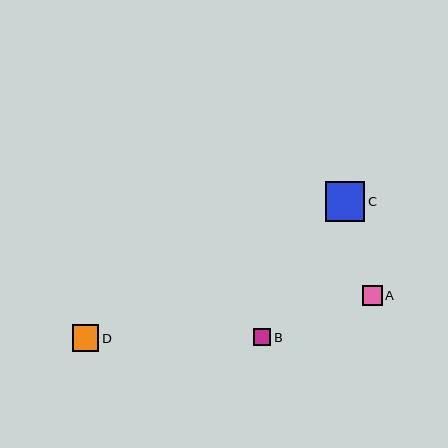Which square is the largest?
Square C is the largest with a size of approximately 40 pixels.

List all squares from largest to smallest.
From largest to smallest: C, D, A, B.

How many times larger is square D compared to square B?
Square D is approximately 1.6 times the size of square B.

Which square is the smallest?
Square B is the smallest with a size of approximately 17 pixels.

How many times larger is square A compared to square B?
Square A is approximately 1.2 times the size of square B.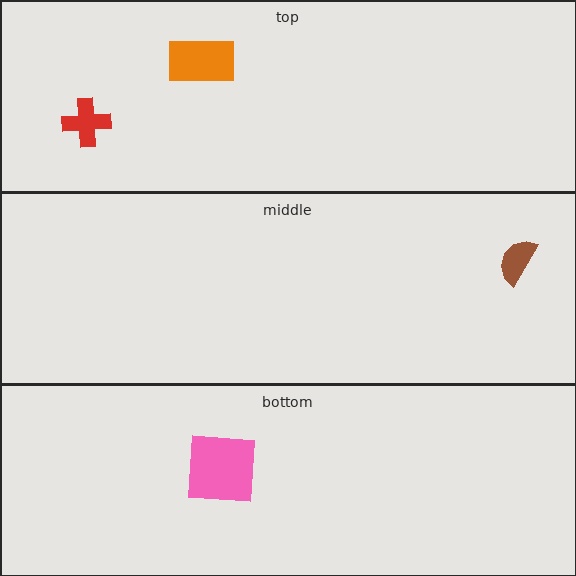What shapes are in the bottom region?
The pink square.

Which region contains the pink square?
The bottom region.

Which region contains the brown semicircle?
The middle region.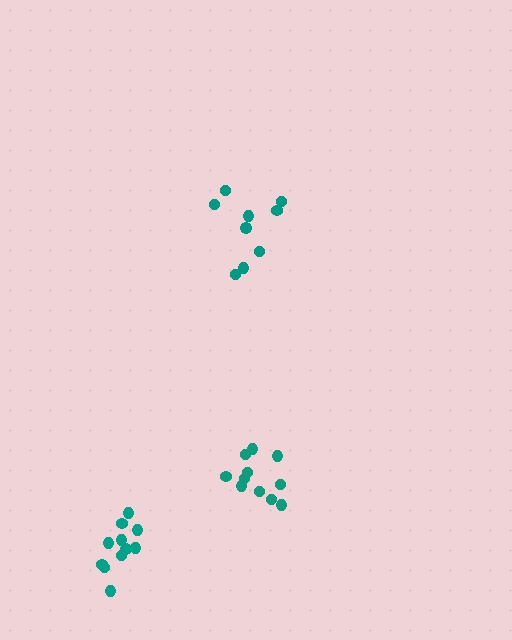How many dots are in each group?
Group 1: 9 dots, Group 2: 11 dots, Group 3: 11 dots (31 total).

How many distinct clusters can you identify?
There are 3 distinct clusters.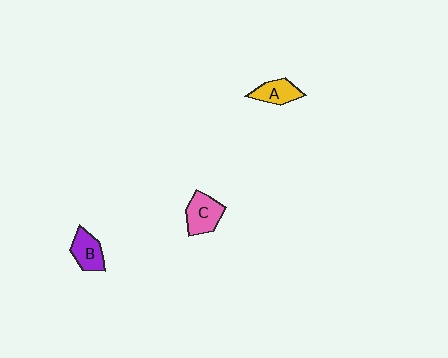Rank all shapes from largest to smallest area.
From largest to smallest: C (pink), B (purple), A (yellow).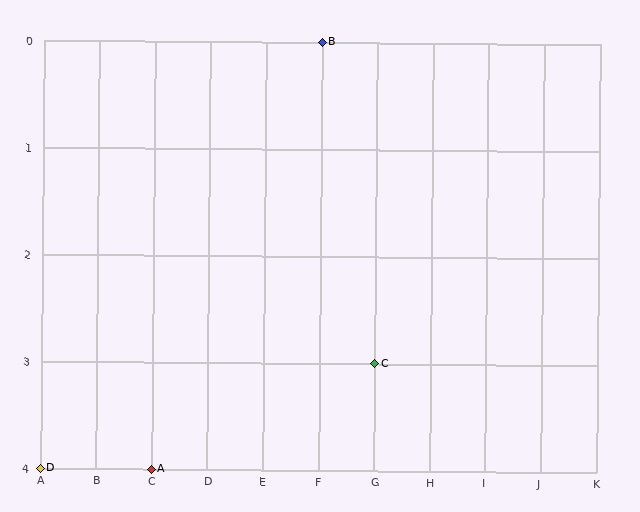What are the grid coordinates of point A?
Point A is at grid coordinates (C, 4).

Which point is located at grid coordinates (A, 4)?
Point D is at (A, 4).